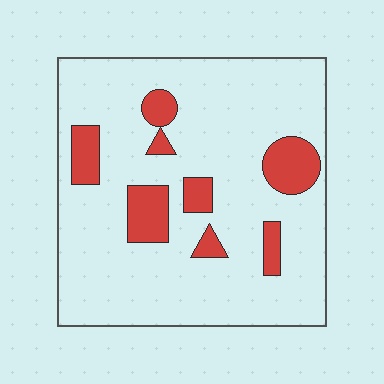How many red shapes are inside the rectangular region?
8.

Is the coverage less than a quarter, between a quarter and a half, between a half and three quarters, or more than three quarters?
Less than a quarter.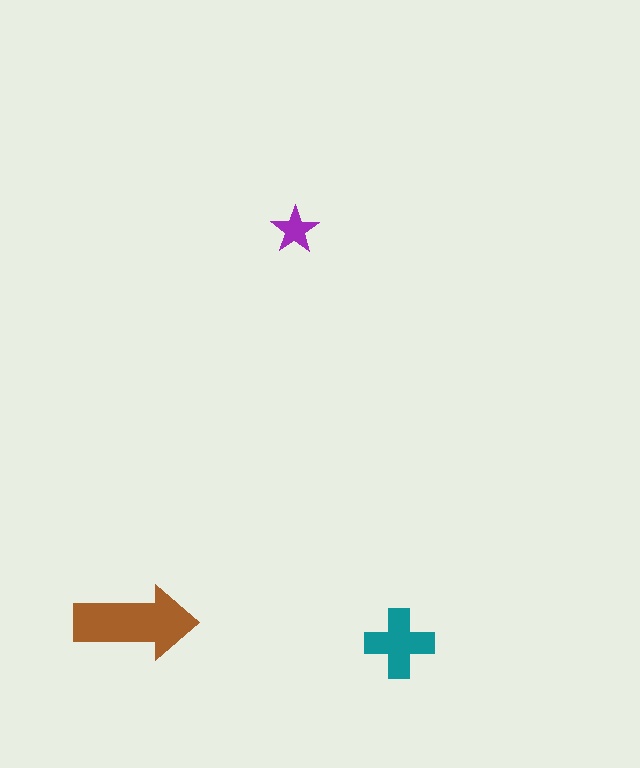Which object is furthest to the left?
The brown arrow is leftmost.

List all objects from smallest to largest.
The purple star, the teal cross, the brown arrow.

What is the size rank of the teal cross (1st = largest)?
2nd.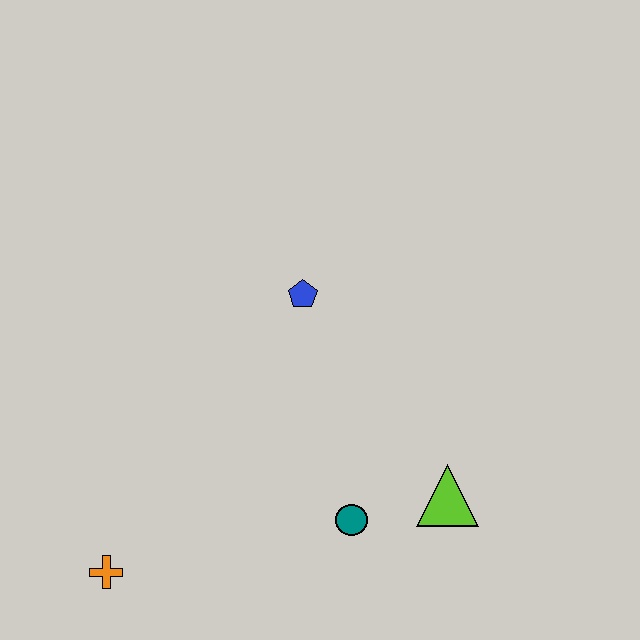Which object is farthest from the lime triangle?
The orange cross is farthest from the lime triangle.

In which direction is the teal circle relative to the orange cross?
The teal circle is to the right of the orange cross.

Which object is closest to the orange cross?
The teal circle is closest to the orange cross.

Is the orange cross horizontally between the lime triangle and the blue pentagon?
No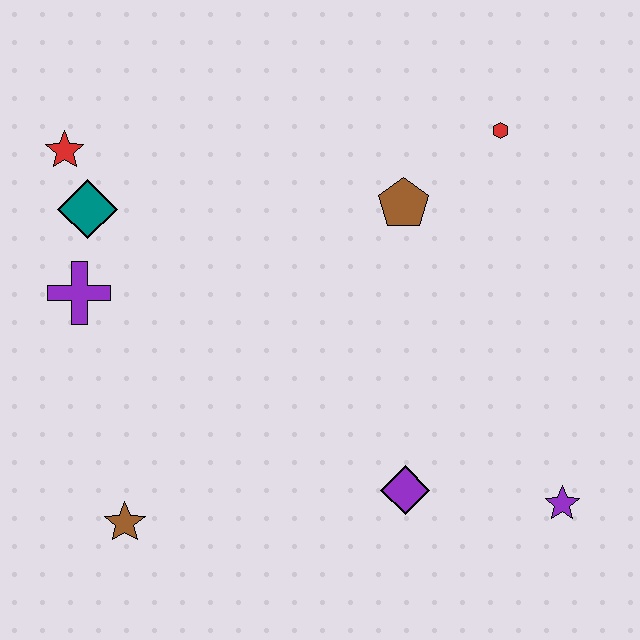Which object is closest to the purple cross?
The teal diamond is closest to the purple cross.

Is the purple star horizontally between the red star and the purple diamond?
No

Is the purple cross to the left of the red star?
No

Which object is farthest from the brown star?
The red hexagon is farthest from the brown star.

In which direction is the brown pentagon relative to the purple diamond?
The brown pentagon is above the purple diamond.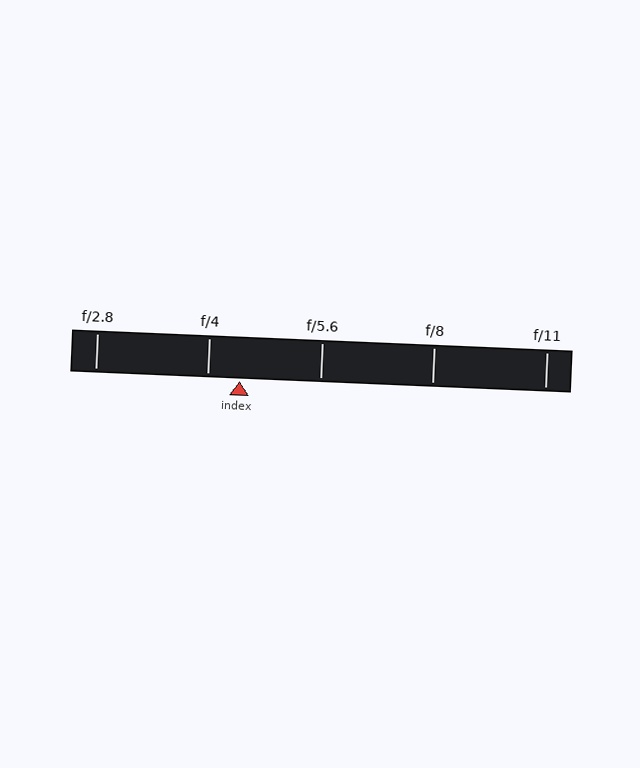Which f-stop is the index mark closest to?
The index mark is closest to f/4.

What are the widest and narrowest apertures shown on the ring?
The widest aperture shown is f/2.8 and the narrowest is f/11.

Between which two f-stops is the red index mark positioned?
The index mark is between f/4 and f/5.6.